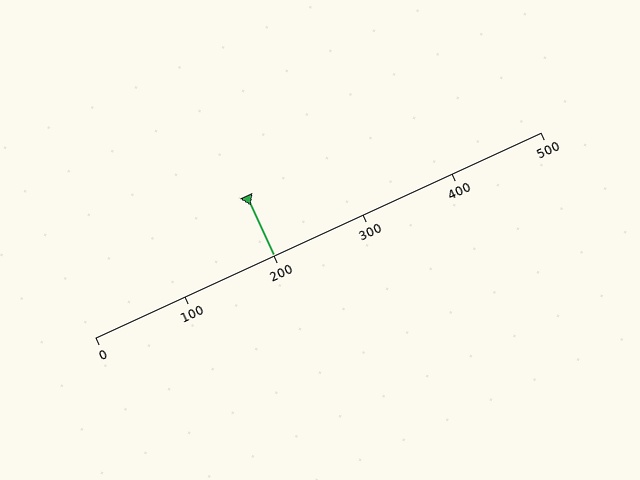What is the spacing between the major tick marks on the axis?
The major ticks are spaced 100 apart.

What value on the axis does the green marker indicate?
The marker indicates approximately 200.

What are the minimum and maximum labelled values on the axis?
The axis runs from 0 to 500.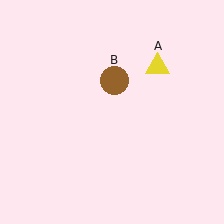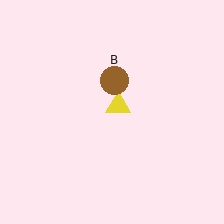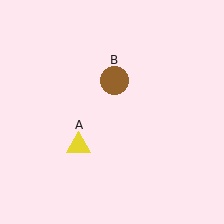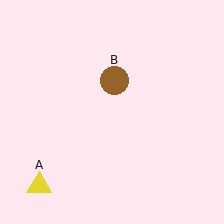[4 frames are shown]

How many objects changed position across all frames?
1 object changed position: yellow triangle (object A).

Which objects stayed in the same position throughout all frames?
Brown circle (object B) remained stationary.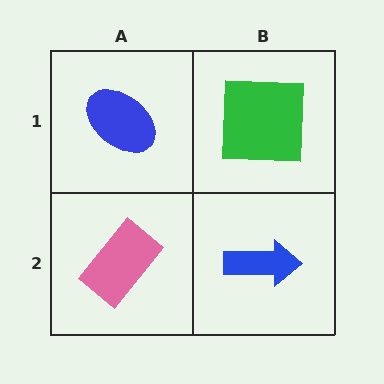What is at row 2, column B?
A blue arrow.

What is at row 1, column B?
A green square.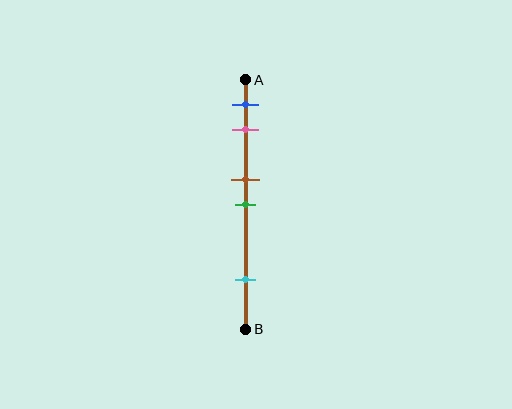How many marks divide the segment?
There are 5 marks dividing the segment.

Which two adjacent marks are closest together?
The brown and green marks are the closest adjacent pair.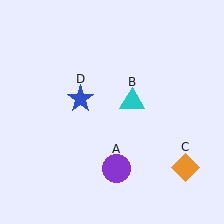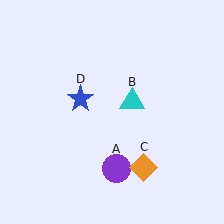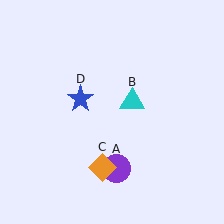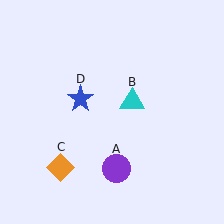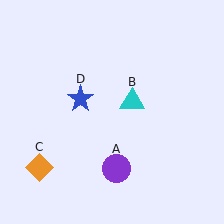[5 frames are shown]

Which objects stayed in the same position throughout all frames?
Purple circle (object A) and cyan triangle (object B) and blue star (object D) remained stationary.